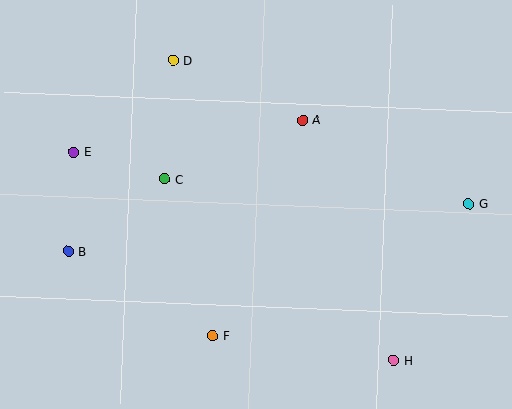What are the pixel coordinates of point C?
Point C is at (165, 179).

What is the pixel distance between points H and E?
The distance between H and E is 382 pixels.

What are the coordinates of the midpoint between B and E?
The midpoint between B and E is at (71, 202).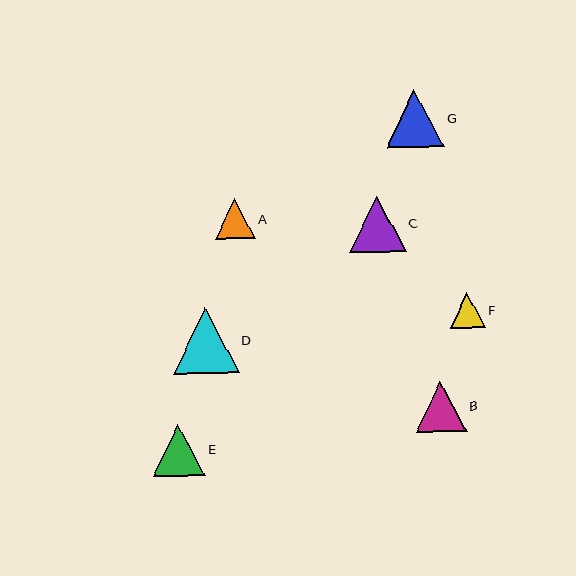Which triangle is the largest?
Triangle D is the largest with a size of approximately 66 pixels.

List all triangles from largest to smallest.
From largest to smallest: D, G, C, E, B, A, F.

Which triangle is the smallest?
Triangle F is the smallest with a size of approximately 35 pixels.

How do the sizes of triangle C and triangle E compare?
Triangle C and triangle E are approximately the same size.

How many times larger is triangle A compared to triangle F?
Triangle A is approximately 1.1 times the size of triangle F.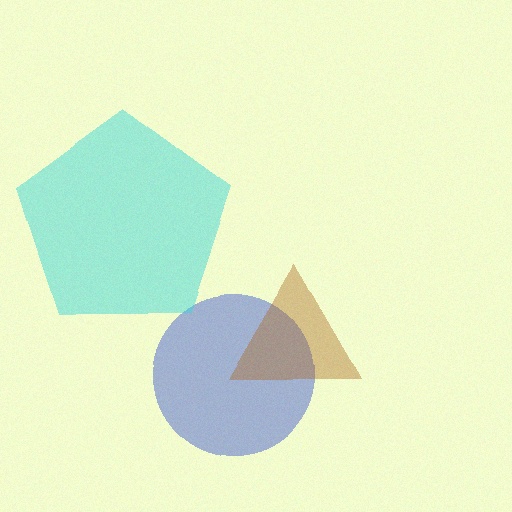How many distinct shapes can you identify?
There are 3 distinct shapes: a blue circle, a brown triangle, a cyan pentagon.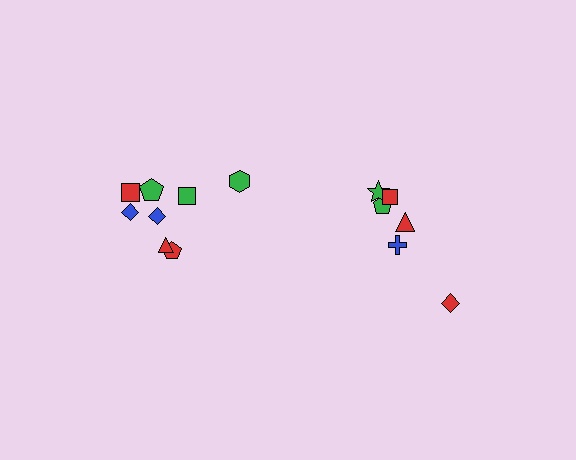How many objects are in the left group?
There are 8 objects.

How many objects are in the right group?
There are 6 objects.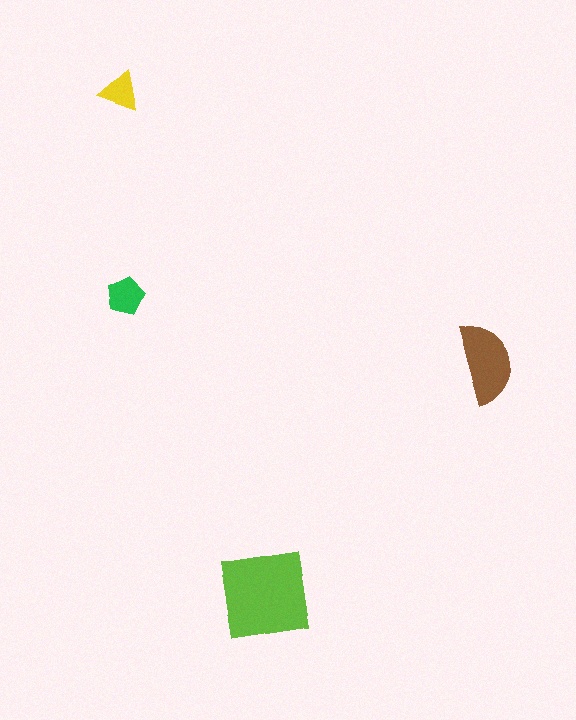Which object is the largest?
The lime square.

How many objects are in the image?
There are 4 objects in the image.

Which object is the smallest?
The yellow triangle.